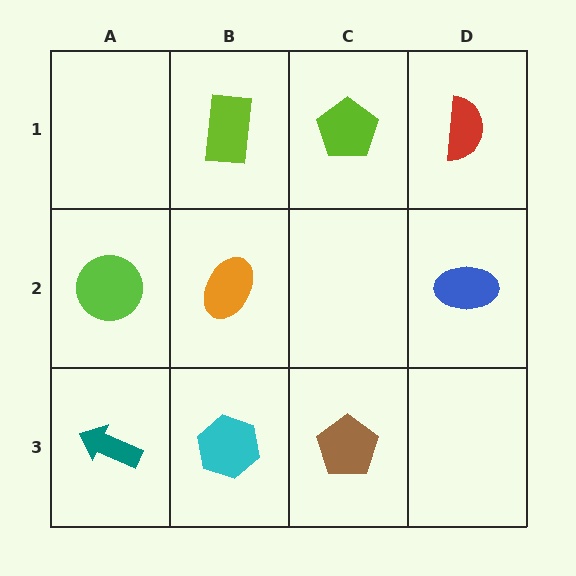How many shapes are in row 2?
3 shapes.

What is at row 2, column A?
A lime circle.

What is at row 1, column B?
A lime rectangle.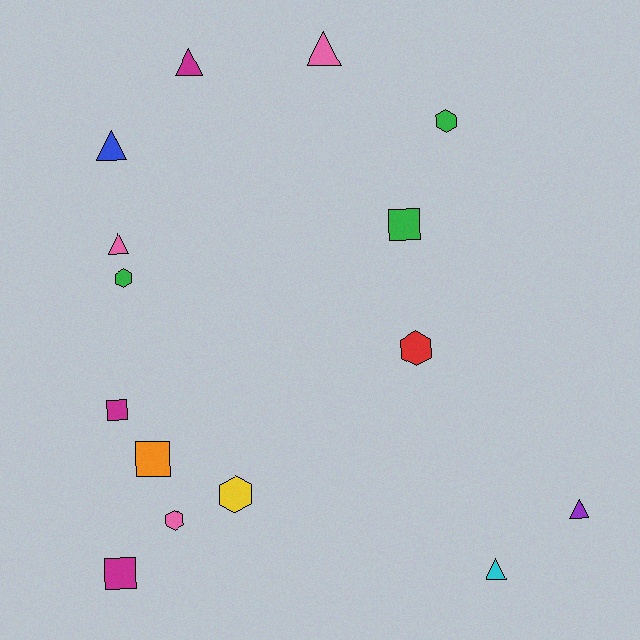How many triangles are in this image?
There are 6 triangles.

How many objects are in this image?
There are 15 objects.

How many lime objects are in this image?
There are no lime objects.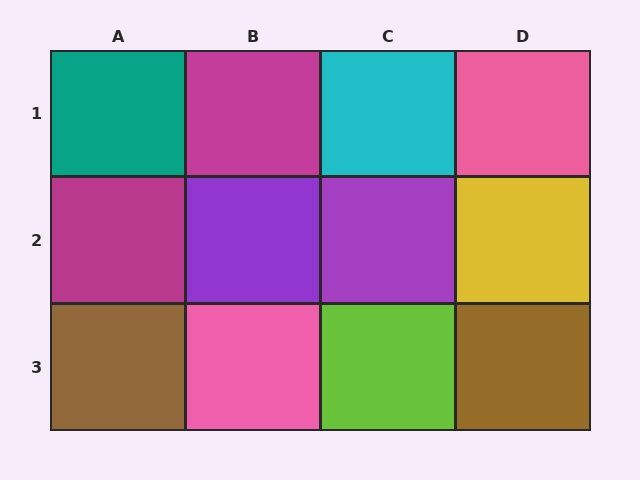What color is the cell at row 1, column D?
Pink.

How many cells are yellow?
1 cell is yellow.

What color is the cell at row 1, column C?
Cyan.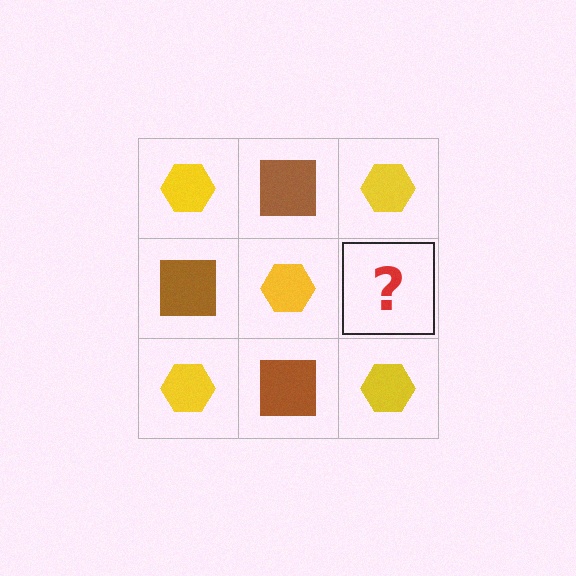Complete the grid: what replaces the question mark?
The question mark should be replaced with a brown square.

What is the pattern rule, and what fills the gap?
The rule is that it alternates yellow hexagon and brown square in a checkerboard pattern. The gap should be filled with a brown square.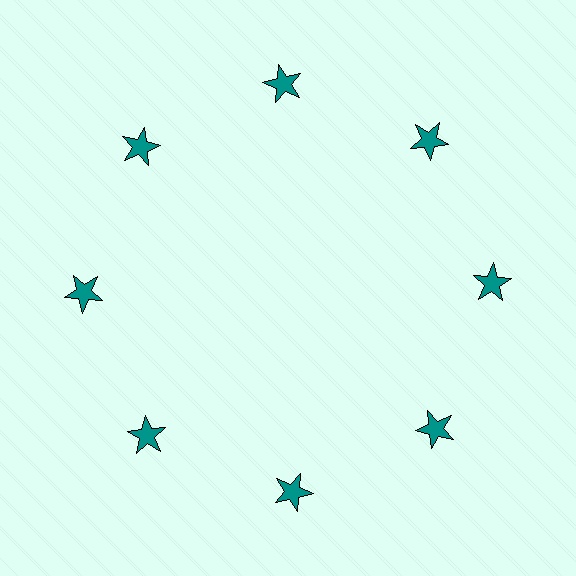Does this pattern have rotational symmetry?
Yes, this pattern has 8-fold rotational symmetry. It looks the same after rotating 45 degrees around the center.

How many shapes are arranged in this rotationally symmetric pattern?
There are 8 shapes, arranged in 8 groups of 1.